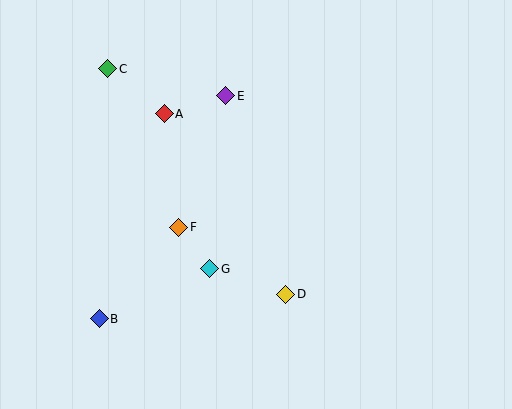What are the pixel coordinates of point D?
Point D is at (286, 294).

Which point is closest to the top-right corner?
Point E is closest to the top-right corner.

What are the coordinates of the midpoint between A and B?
The midpoint between A and B is at (132, 216).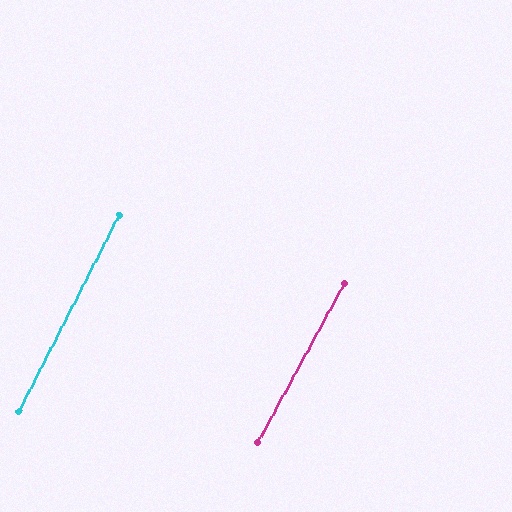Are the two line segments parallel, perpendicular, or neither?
Parallel — their directions differ by only 1.5°.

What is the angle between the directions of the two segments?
Approximately 1 degree.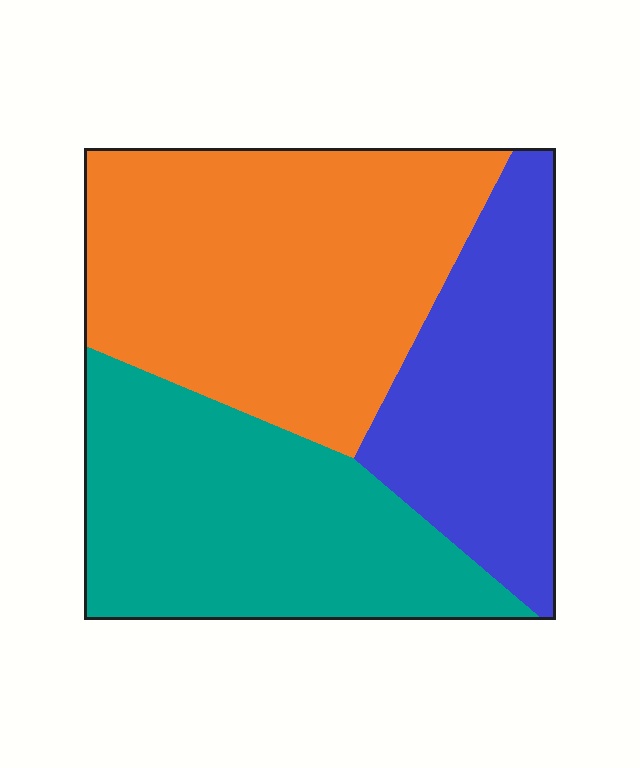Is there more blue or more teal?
Teal.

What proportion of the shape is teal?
Teal takes up about one third (1/3) of the shape.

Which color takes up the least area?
Blue, at roughly 25%.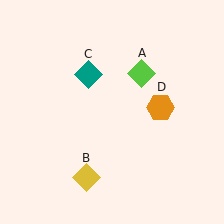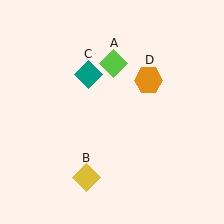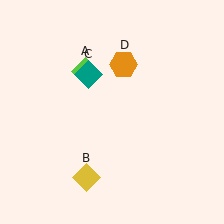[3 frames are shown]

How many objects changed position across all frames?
2 objects changed position: lime diamond (object A), orange hexagon (object D).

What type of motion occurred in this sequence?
The lime diamond (object A), orange hexagon (object D) rotated counterclockwise around the center of the scene.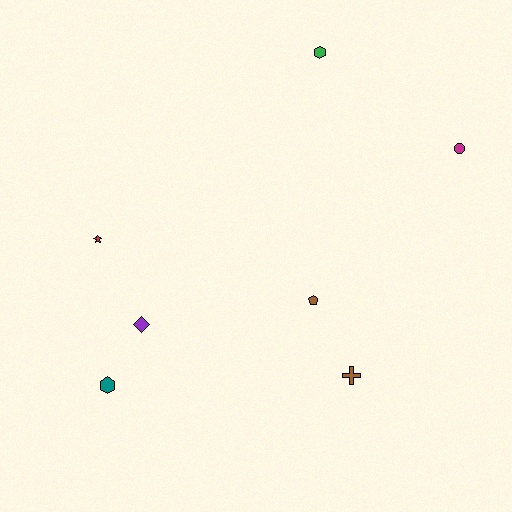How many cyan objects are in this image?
There are no cyan objects.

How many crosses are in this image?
There is 1 cross.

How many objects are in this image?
There are 7 objects.